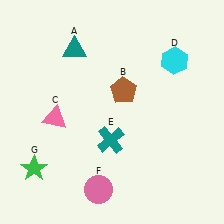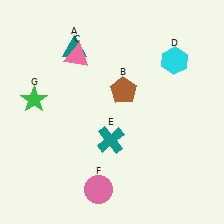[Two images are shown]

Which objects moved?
The objects that moved are: the pink triangle (C), the green star (G).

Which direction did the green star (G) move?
The green star (G) moved up.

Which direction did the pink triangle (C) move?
The pink triangle (C) moved up.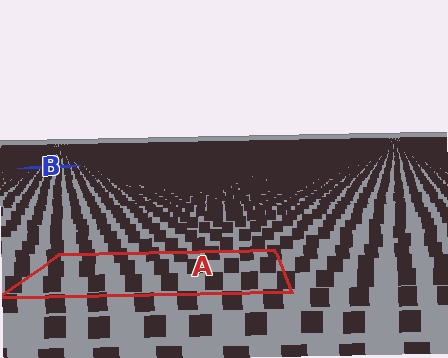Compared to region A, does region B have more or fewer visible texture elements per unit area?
Region B has more texture elements per unit area — they are packed more densely because it is farther away.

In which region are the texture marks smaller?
The texture marks are smaller in region B, because it is farther away.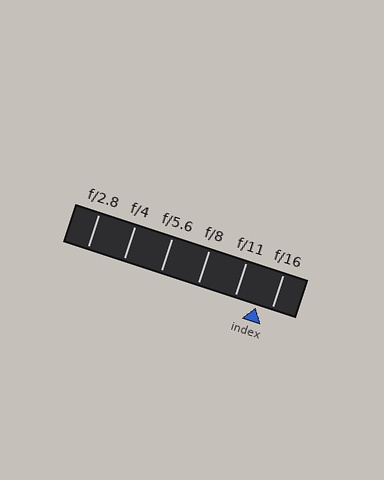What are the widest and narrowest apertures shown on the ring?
The widest aperture shown is f/2.8 and the narrowest is f/16.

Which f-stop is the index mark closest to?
The index mark is closest to f/16.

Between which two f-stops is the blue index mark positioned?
The index mark is between f/11 and f/16.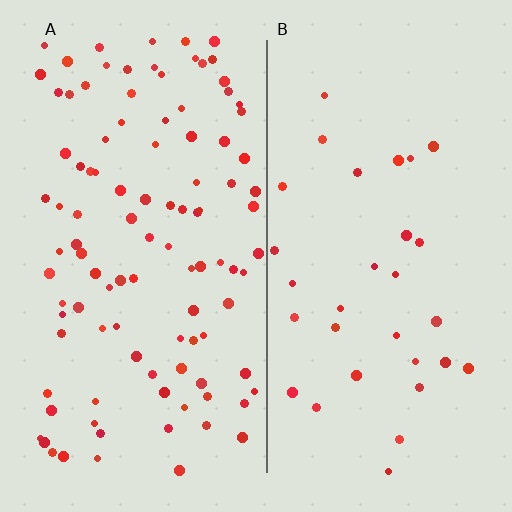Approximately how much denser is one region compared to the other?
Approximately 3.4× — region A over region B.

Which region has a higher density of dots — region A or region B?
A (the left).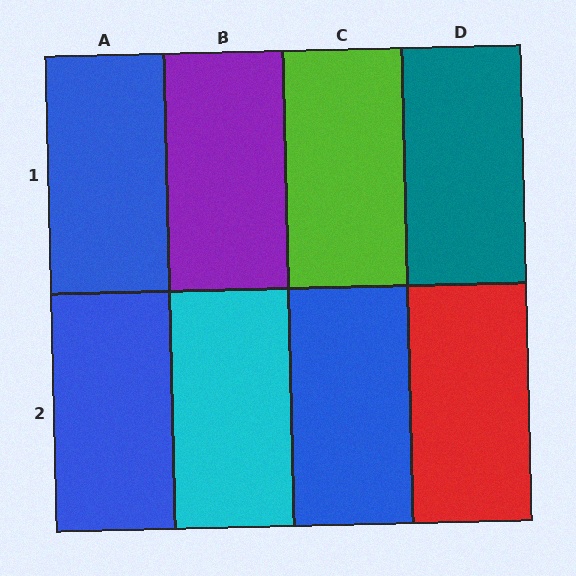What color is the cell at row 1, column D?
Teal.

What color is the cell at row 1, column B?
Purple.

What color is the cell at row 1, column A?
Blue.